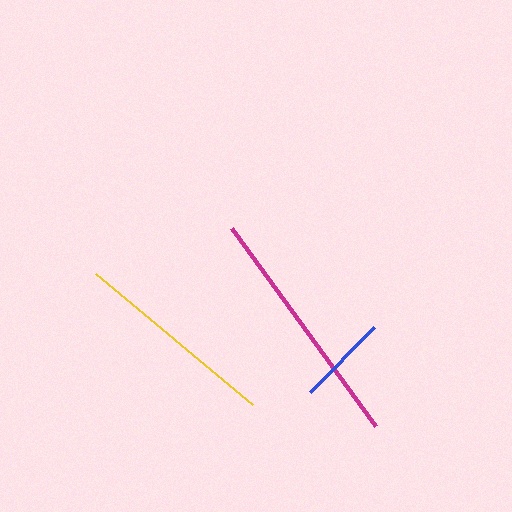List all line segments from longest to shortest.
From longest to shortest: magenta, yellow, blue.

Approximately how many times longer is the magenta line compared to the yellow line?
The magenta line is approximately 1.2 times the length of the yellow line.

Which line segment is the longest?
The magenta line is the longest at approximately 246 pixels.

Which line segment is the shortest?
The blue line is the shortest at approximately 91 pixels.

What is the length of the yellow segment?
The yellow segment is approximately 204 pixels long.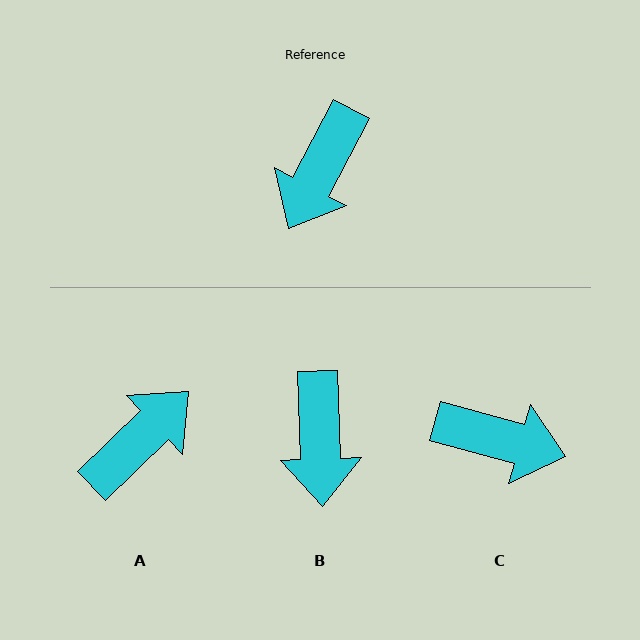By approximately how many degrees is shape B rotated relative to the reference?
Approximately 30 degrees counter-clockwise.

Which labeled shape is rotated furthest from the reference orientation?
A, about 161 degrees away.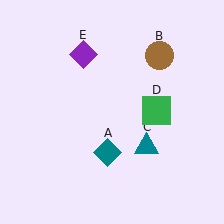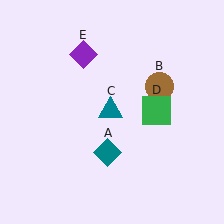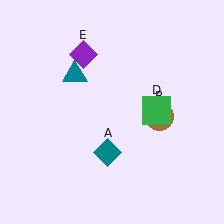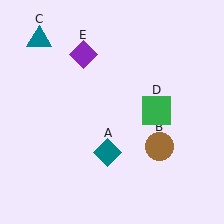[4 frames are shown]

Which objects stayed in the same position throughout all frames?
Teal diamond (object A) and green square (object D) and purple diamond (object E) remained stationary.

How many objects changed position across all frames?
2 objects changed position: brown circle (object B), teal triangle (object C).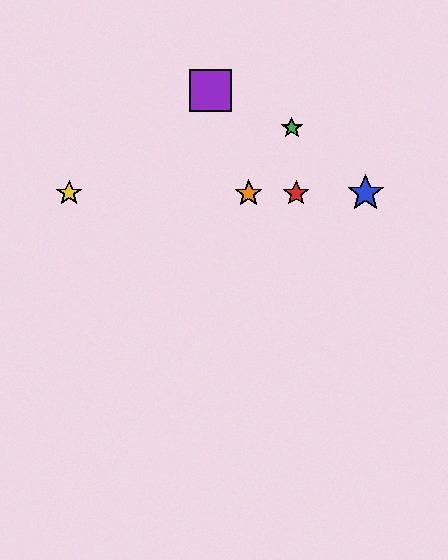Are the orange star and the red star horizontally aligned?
Yes, both are at y≈193.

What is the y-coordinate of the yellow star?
The yellow star is at y≈193.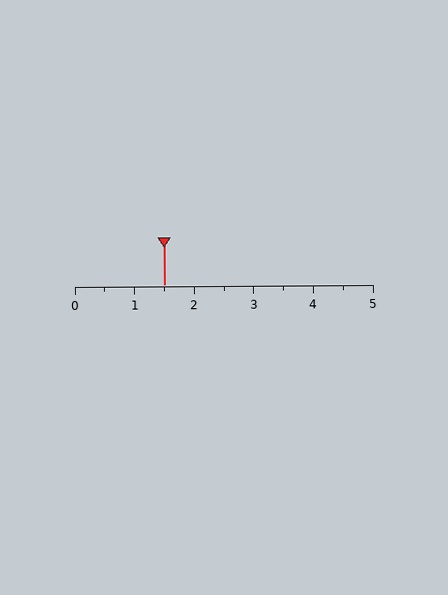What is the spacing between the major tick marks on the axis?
The major ticks are spaced 1 apart.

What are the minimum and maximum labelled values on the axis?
The axis runs from 0 to 5.